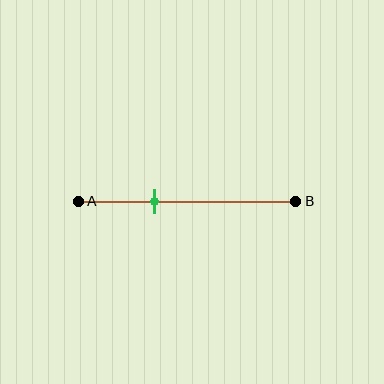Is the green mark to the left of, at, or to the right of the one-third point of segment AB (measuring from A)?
The green mark is approximately at the one-third point of segment AB.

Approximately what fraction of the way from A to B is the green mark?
The green mark is approximately 35% of the way from A to B.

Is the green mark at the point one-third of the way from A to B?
Yes, the mark is approximately at the one-third point.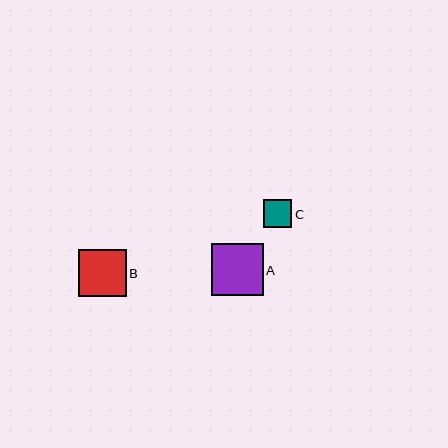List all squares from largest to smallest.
From largest to smallest: A, B, C.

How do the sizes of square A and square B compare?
Square A and square B are approximately the same size.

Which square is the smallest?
Square C is the smallest with a size of approximately 28 pixels.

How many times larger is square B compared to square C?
Square B is approximately 1.7 times the size of square C.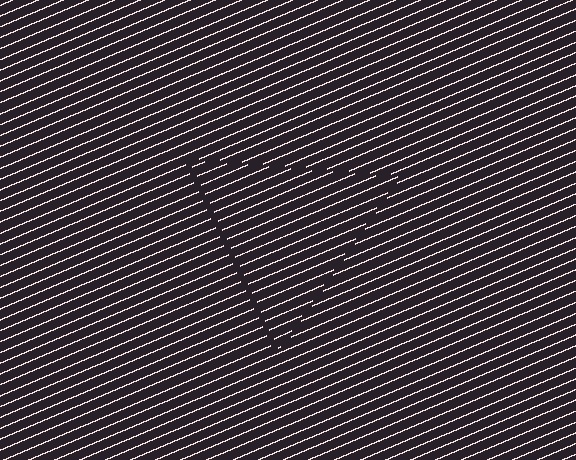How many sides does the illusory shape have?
3 sides — the line-ends trace a triangle.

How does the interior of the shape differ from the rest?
The interior of the shape contains the same grating, shifted by half a period — the contour is defined by the phase discontinuity where line-ends from the inner and outer gratings abut.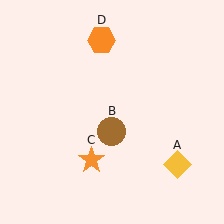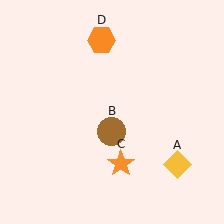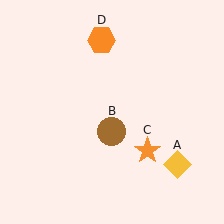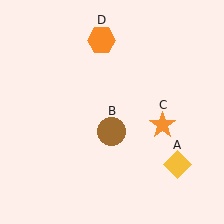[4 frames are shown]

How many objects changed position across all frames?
1 object changed position: orange star (object C).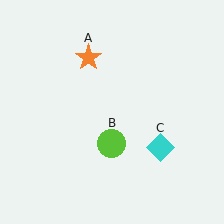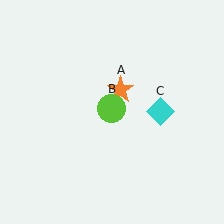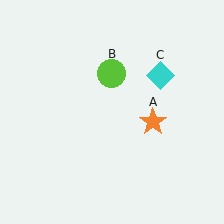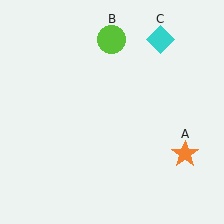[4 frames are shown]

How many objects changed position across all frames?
3 objects changed position: orange star (object A), lime circle (object B), cyan diamond (object C).